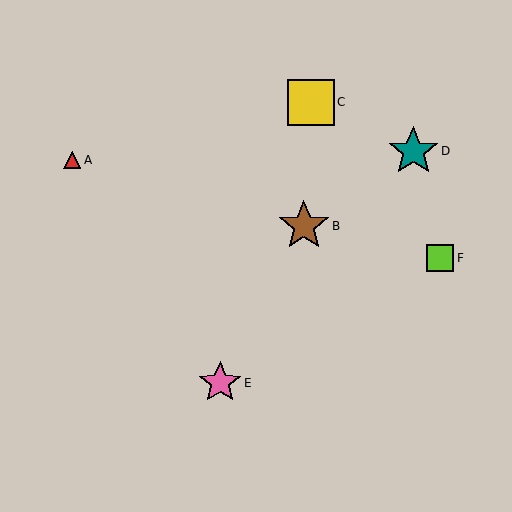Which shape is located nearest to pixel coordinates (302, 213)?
The brown star (labeled B) at (304, 226) is nearest to that location.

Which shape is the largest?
The brown star (labeled B) is the largest.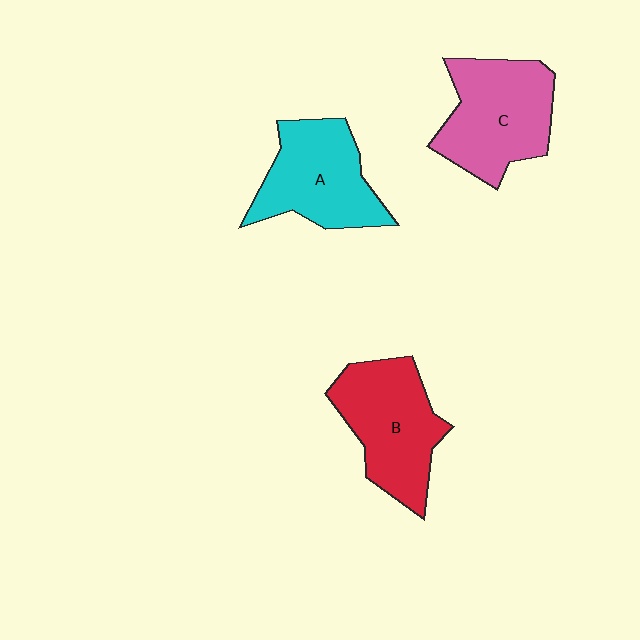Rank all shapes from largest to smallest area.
From largest to smallest: C (pink), B (red), A (cyan).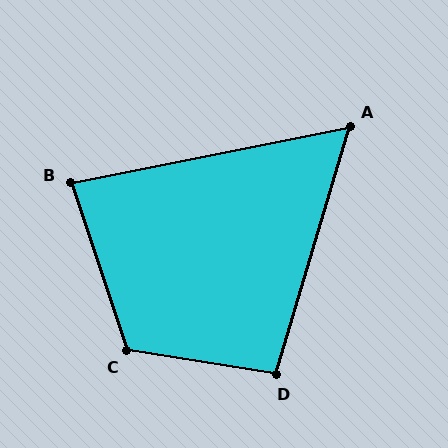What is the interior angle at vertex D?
Approximately 97 degrees (obtuse).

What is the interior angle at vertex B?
Approximately 83 degrees (acute).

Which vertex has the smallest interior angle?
A, at approximately 62 degrees.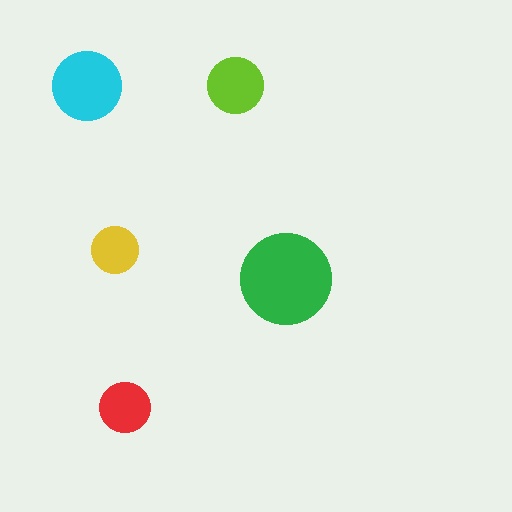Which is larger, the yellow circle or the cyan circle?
The cyan one.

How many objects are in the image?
There are 5 objects in the image.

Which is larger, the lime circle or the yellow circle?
The lime one.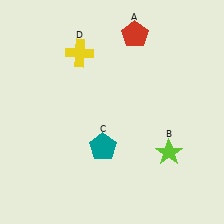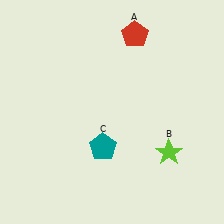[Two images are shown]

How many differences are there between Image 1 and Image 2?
There is 1 difference between the two images.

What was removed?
The yellow cross (D) was removed in Image 2.